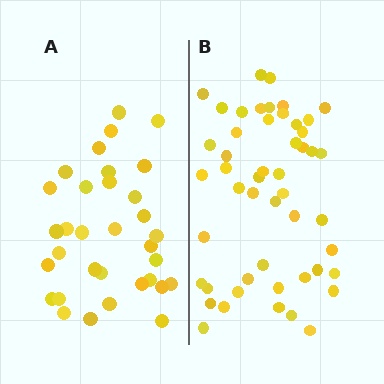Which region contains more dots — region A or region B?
Region B (the right region) has more dots.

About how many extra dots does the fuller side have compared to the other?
Region B has approximately 15 more dots than region A.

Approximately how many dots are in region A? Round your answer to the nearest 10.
About 30 dots. (The exact count is 33, which rounds to 30.)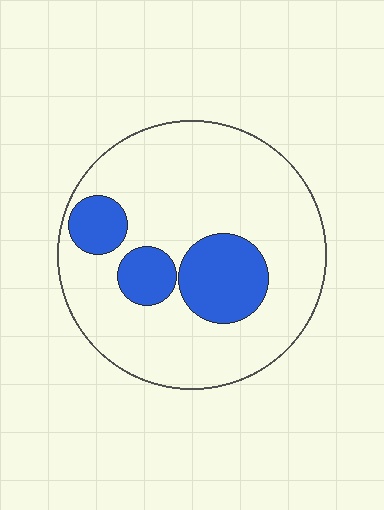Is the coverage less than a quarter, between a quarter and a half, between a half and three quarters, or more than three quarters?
Less than a quarter.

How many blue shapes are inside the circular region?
3.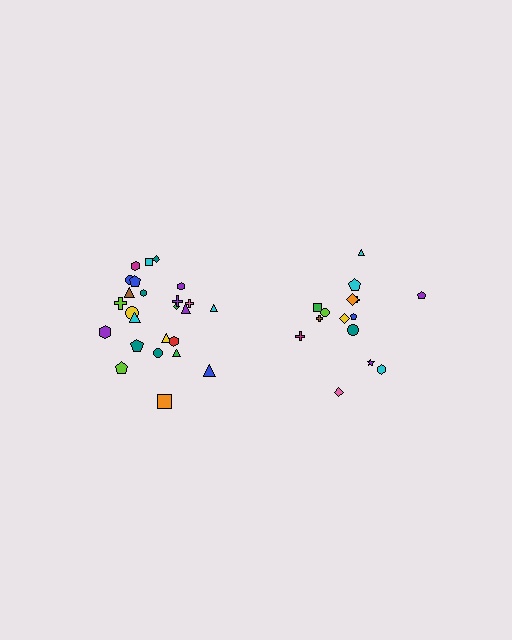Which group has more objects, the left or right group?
The left group.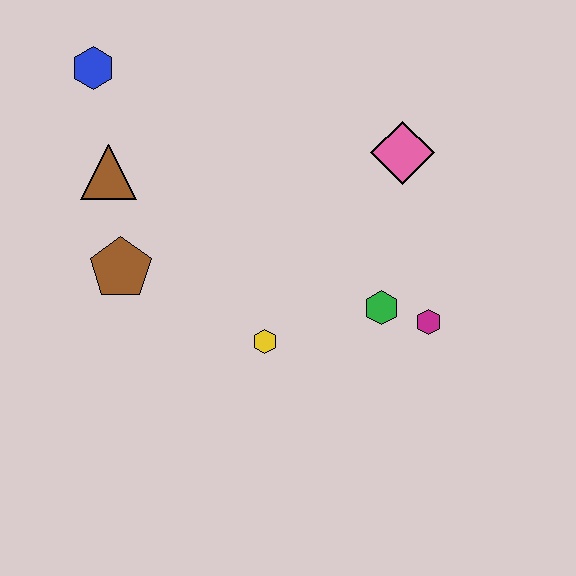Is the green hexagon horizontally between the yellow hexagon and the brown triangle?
No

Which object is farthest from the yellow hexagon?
The blue hexagon is farthest from the yellow hexagon.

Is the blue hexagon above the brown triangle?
Yes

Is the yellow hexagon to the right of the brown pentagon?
Yes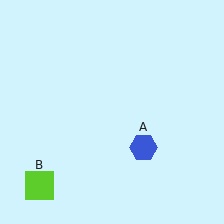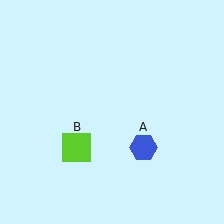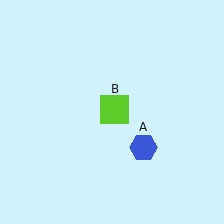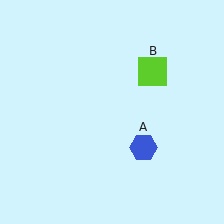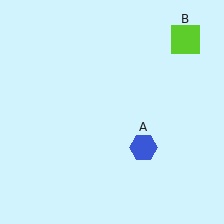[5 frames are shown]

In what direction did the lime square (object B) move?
The lime square (object B) moved up and to the right.